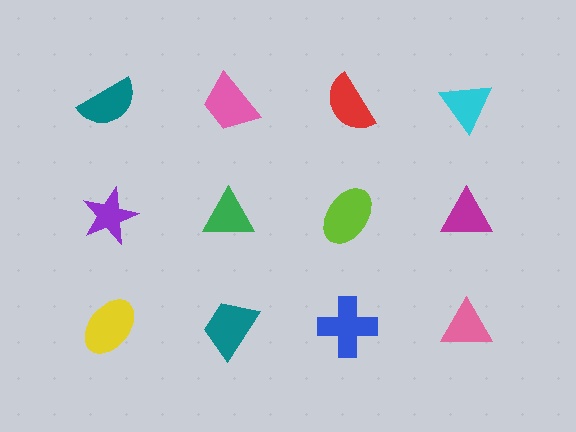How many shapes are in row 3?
4 shapes.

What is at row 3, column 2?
A teal trapezoid.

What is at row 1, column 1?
A teal semicircle.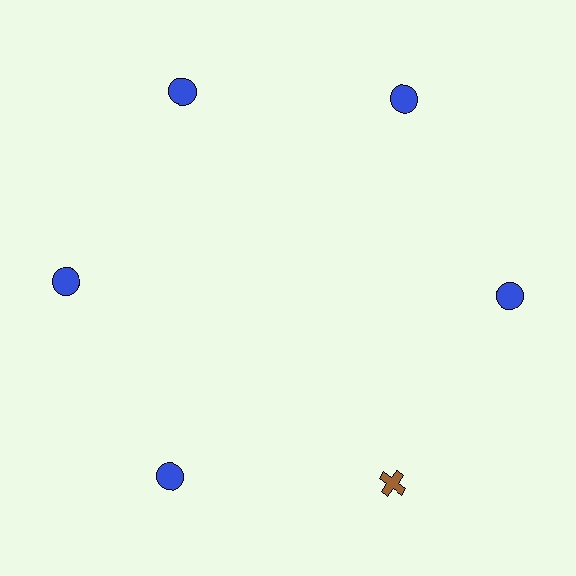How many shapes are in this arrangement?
There are 6 shapes arranged in a ring pattern.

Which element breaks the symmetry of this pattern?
The brown cross at roughly the 5 o'clock position breaks the symmetry. All other shapes are blue circles.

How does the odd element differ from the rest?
It differs in both color (brown instead of blue) and shape (cross instead of circle).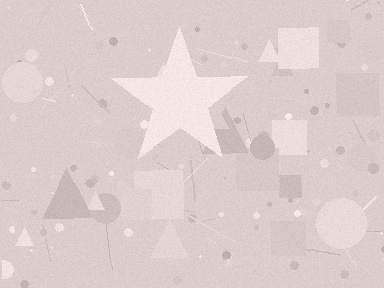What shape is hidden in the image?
A star is hidden in the image.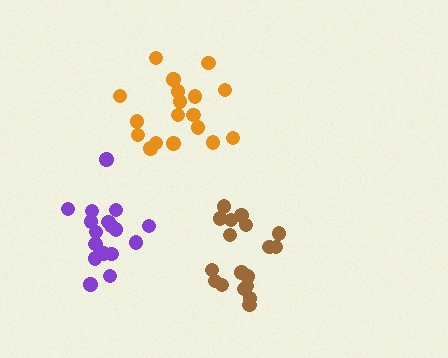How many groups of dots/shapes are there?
There are 3 groups.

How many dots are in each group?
Group 1: 18 dots, Group 2: 18 dots, Group 3: 17 dots (53 total).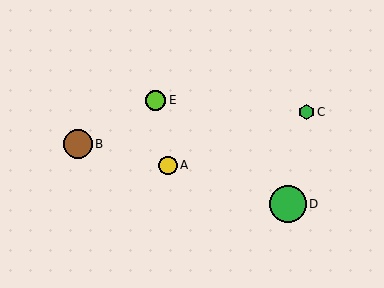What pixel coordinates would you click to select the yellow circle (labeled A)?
Click at (168, 165) to select the yellow circle A.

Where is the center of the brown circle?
The center of the brown circle is at (78, 144).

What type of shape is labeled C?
Shape C is a green hexagon.